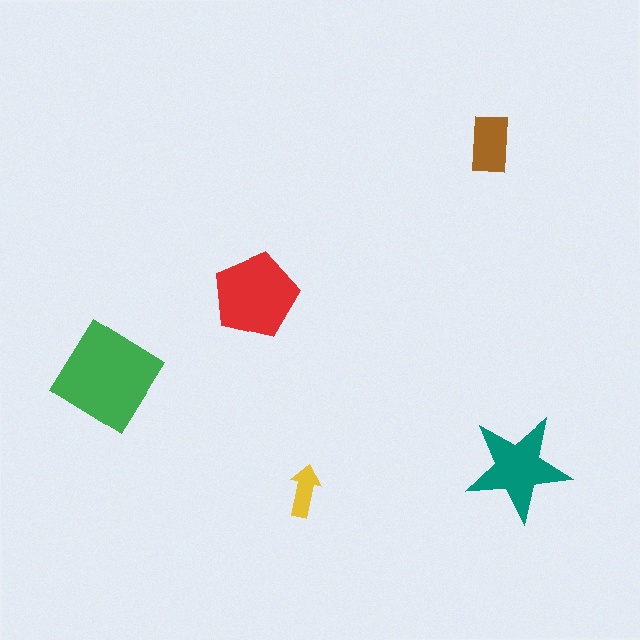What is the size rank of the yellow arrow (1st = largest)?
5th.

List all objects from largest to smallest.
The green diamond, the red pentagon, the teal star, the brown rectangle, the yellow arrow.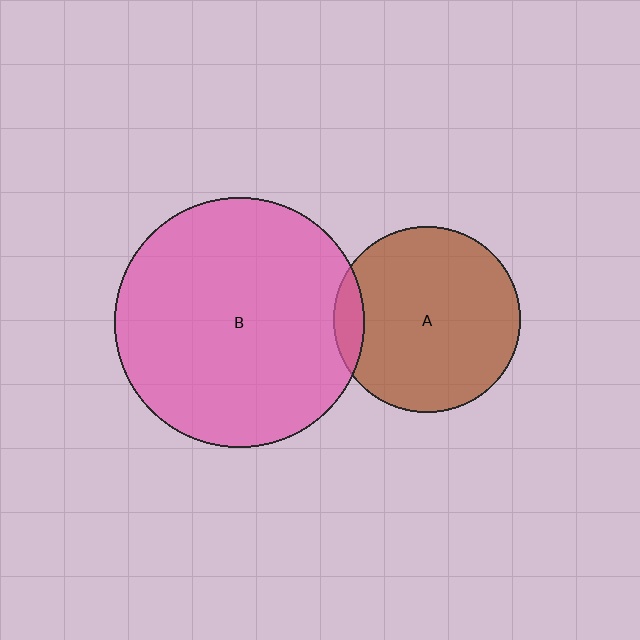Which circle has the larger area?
Circle B (pink).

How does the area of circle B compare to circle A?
Approximately 1.8 times.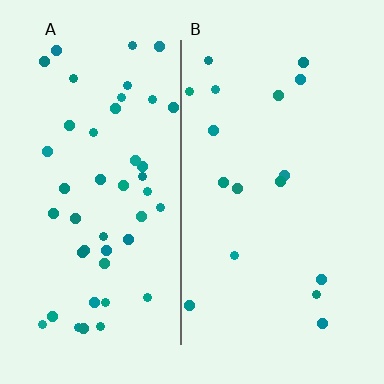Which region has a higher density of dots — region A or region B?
A (the left).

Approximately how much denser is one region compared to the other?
Approximately 2.8× — region A over region B.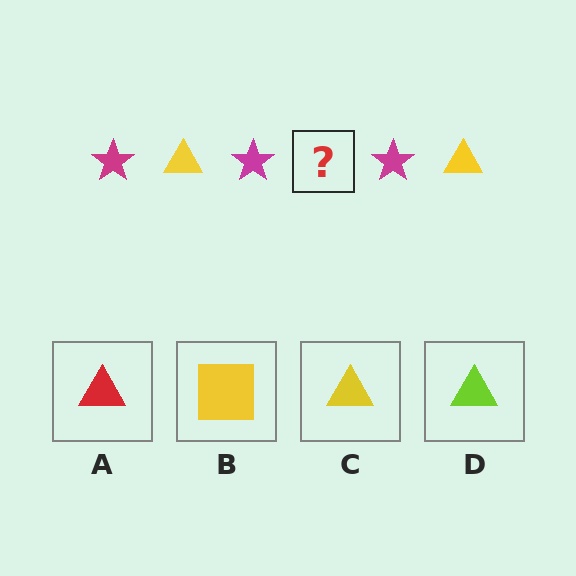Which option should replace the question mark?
Option C.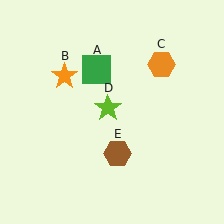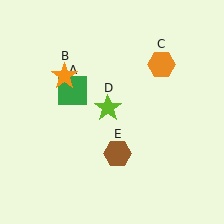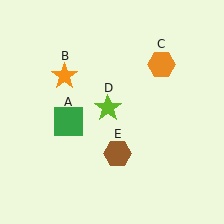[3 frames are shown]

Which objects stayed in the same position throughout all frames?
Orange star (object B) and orange hexagon (object C) and lime star (object D) and brown hexagon (object E) remained stationary.